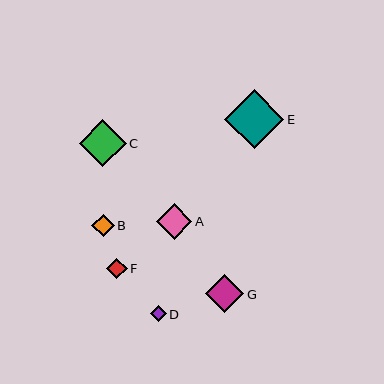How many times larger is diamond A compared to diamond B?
Diamond A is approximately 1.6 times the size of diamond B.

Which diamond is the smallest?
Diamond D is the smallest with a size of approximately 16 pixels.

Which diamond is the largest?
Diamond E is the largest with a size of approximately 59 pixels.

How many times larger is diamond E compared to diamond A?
Diamond E is approximately 1.7 times the size of diamond A.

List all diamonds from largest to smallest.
From largest to smallest: E, C, G, A, B, F, D.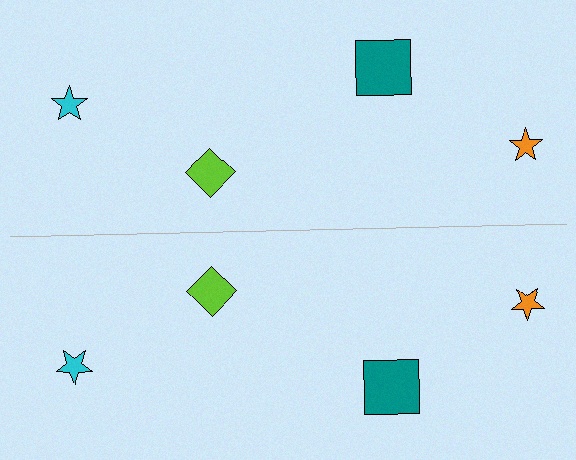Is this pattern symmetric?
Yes, this pattern has bilateral (reflection) symmetry.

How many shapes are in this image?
There are 8 shapes in this image.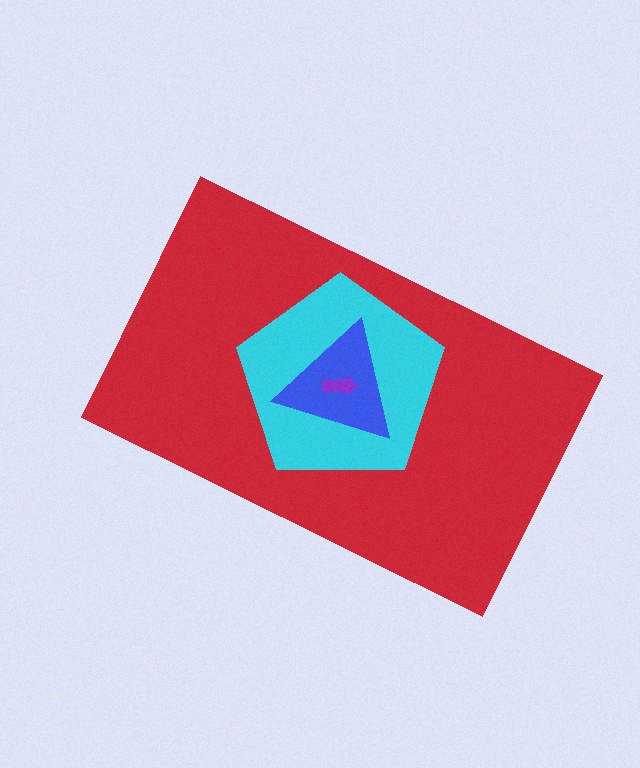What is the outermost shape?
The red rectangle.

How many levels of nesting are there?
4.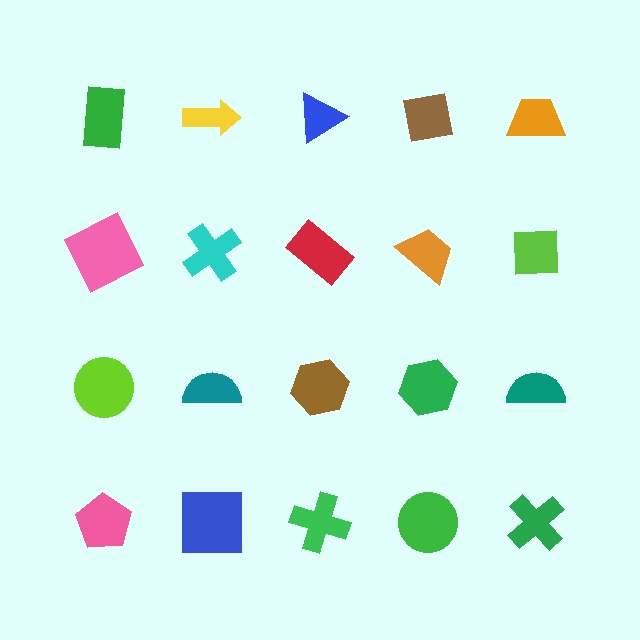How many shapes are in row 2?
5 shapes.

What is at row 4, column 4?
A green circle.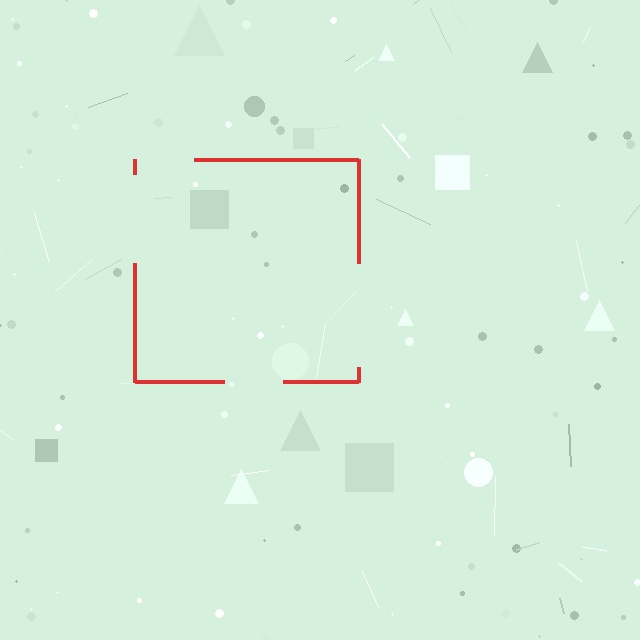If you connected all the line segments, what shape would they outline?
They would outline a square.